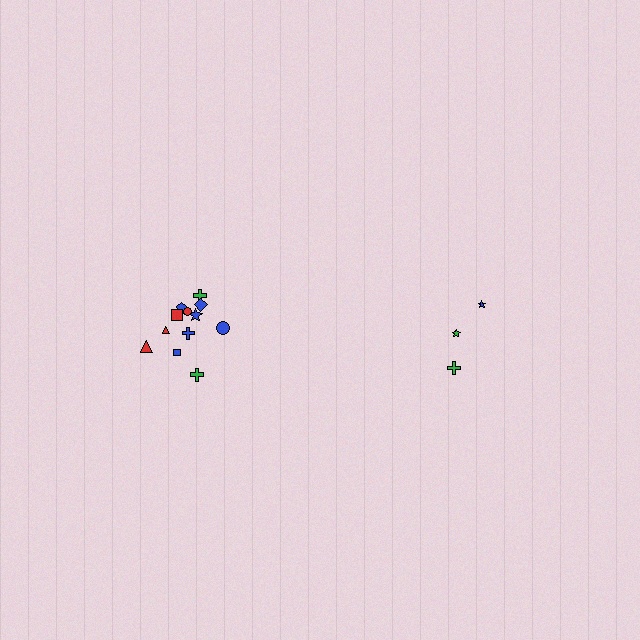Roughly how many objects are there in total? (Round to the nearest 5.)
Roughly 15 objects in total.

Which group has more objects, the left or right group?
The left group.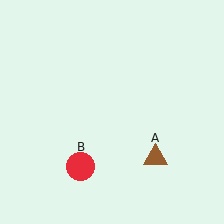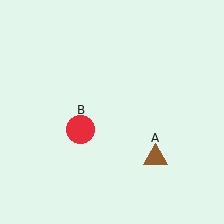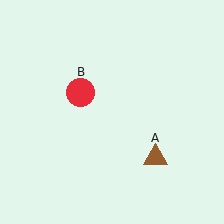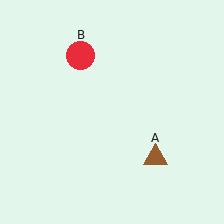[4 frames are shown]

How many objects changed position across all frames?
1 object changed position: red circle (object B).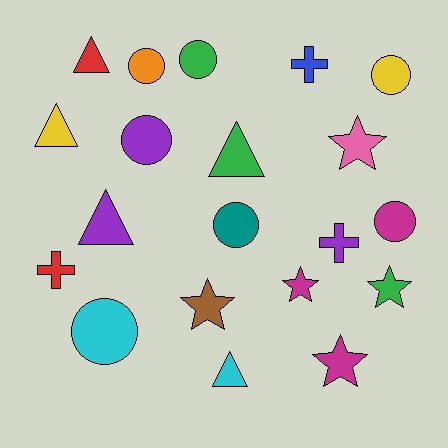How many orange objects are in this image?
There is 1 orange object.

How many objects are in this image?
There are 20 objects.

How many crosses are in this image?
There are 3 crosses.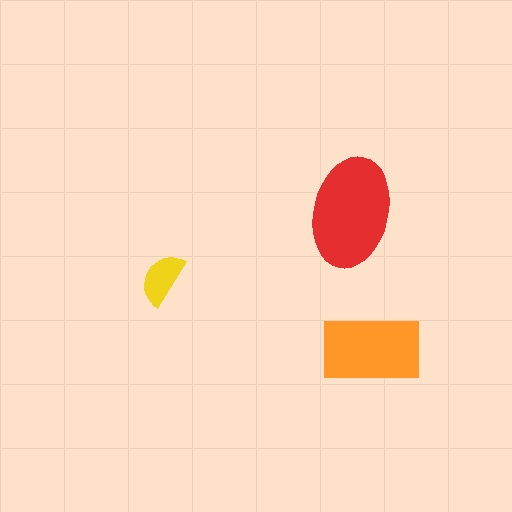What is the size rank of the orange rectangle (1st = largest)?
2nd.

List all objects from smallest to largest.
The yellow semicircle, the orange rectangle, the red ellipse.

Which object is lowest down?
The orange rectangle is bottommost.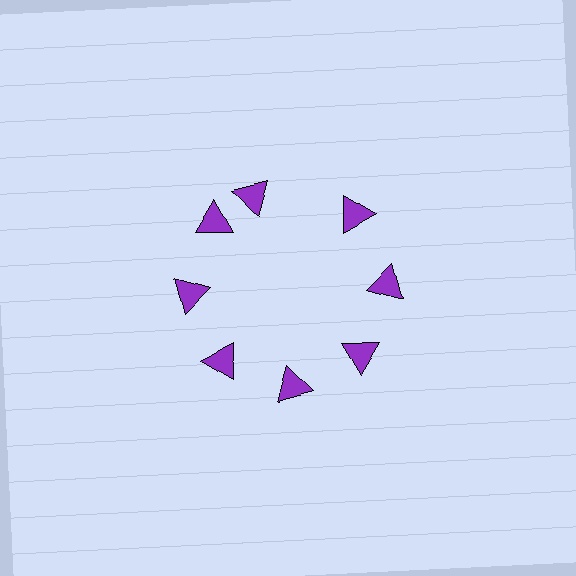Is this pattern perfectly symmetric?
No. The 8 purple triangles are arranged in a ring, but one element near the 12 o'clock position is rotated out of alignment along the ring, breaking the 8-fold rotational symmetry.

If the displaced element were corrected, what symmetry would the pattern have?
It would have 8-fold rotational symmetry — the pattern would map onto itself every 45 degrees.